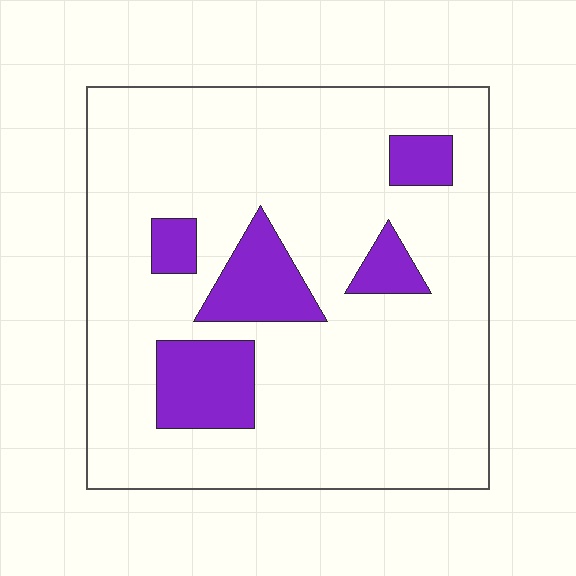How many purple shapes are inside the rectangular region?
5.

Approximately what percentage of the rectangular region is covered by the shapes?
Approximately 15%.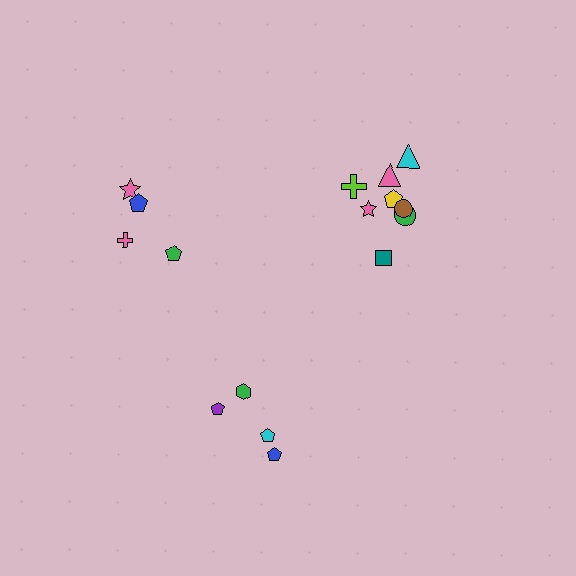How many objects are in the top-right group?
There are 8 objects.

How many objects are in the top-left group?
There are 4 objects.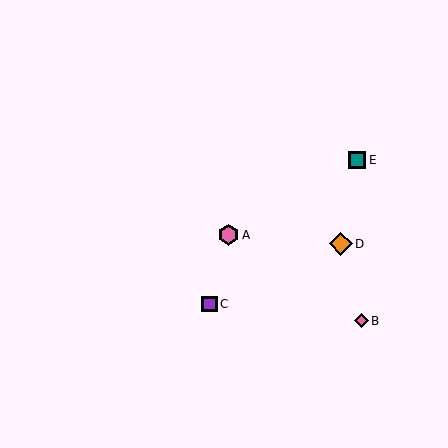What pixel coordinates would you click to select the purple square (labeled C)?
Click at (209, 304) to select the purple square C.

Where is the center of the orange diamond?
The center of the orange diamond is at (341, 244).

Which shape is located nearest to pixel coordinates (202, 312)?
The purple square (labeled C) at (209, 304) is nearest to that location.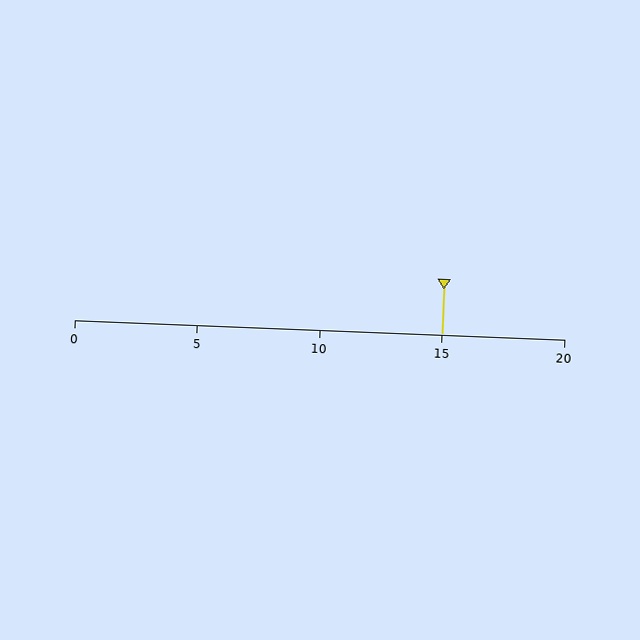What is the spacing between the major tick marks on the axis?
The major ticks are spaced 5 apart.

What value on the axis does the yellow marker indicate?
The marker indicates approximately 15.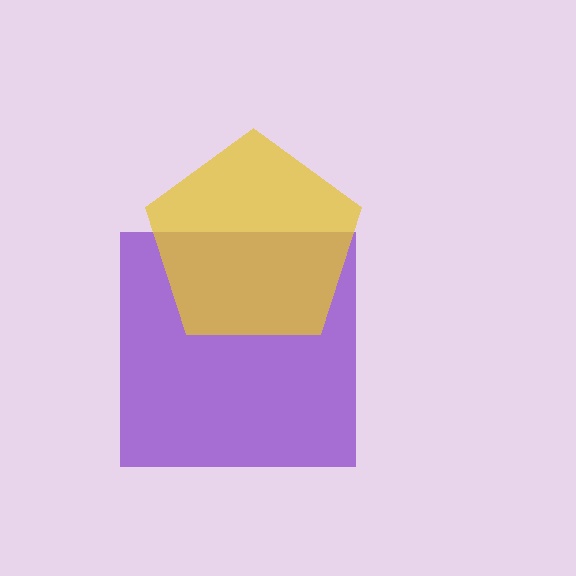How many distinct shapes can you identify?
There are 2 distinct shapes: a purple square, a yellow pentagon.